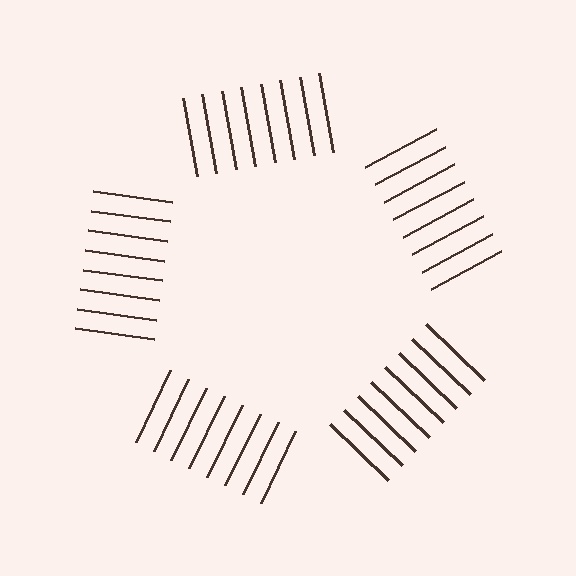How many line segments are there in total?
40 — 8 along each of the 5 edges.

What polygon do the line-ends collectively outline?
An illusory pentagon — the line segments terminate on its edges but no continuous stroke is drawn.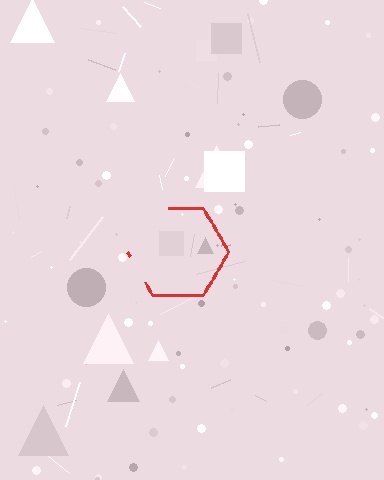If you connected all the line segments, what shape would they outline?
They would outline a hexagon.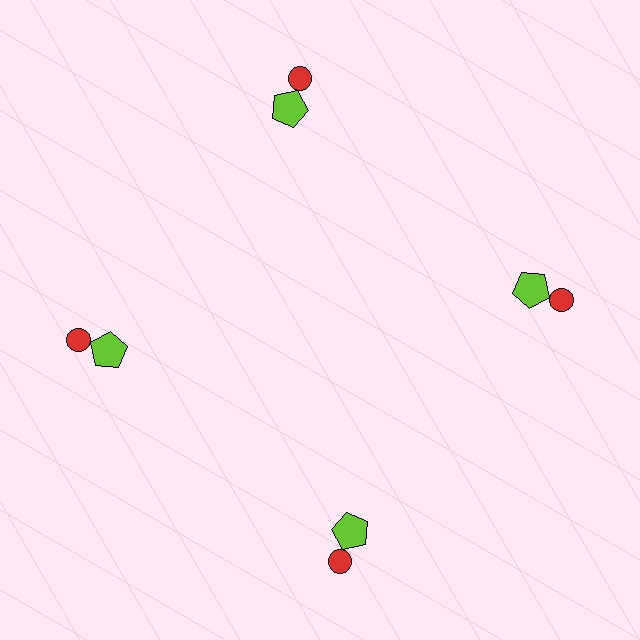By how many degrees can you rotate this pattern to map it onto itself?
The pattern maps onto itself every 90 degrees of rotation.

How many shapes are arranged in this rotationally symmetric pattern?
There are 8 shapes, arranged in 4 groups of 2.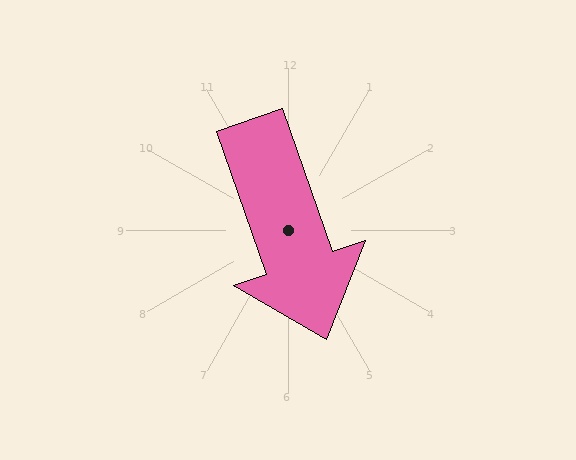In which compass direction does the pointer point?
South.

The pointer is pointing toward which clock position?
Roughly 5 o'clock.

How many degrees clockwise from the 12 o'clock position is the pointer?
Approximately 161 degrees.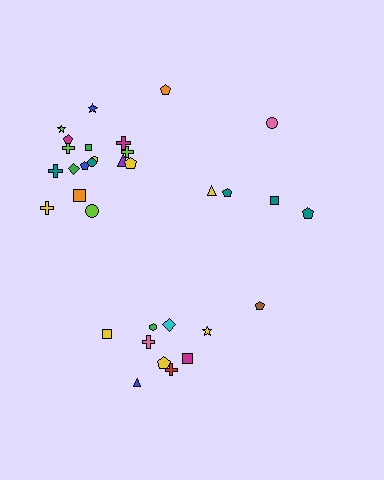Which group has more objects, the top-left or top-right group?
The top-left group.